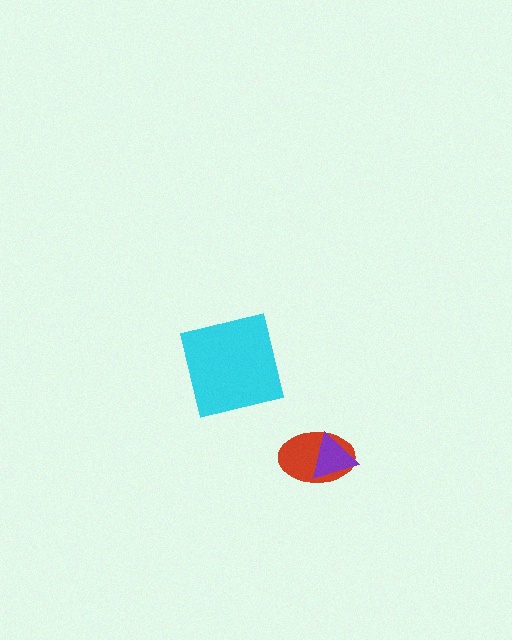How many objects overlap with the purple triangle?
1 object overlaps with the purple triangle.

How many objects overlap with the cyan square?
0 objects overlap with the cyan square.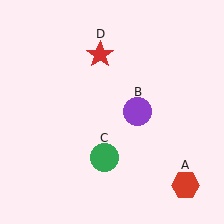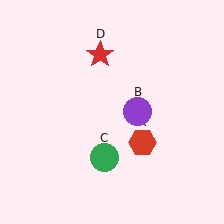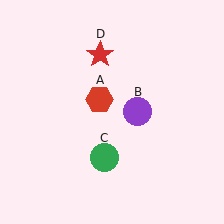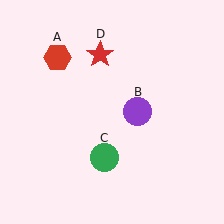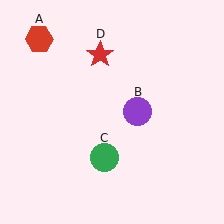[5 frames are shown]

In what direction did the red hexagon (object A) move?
The red hexagon (object A) moved up and to the left.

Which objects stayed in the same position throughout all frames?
Purple circle (object B) and green circle (object C) and red star (object D) remained stationary.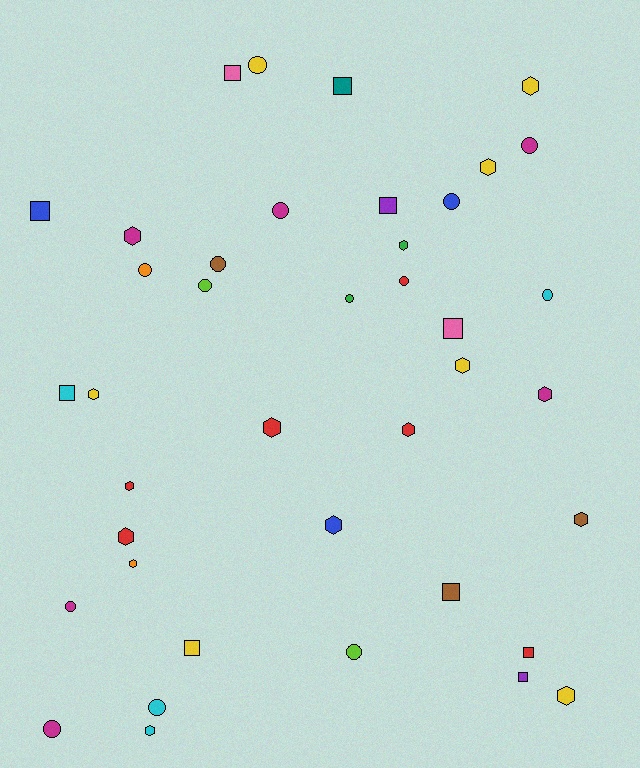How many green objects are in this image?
There are 2 green objects.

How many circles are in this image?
There are 14 circles.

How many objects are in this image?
There are 40 objects.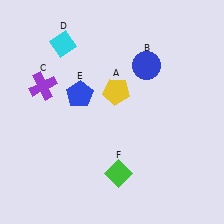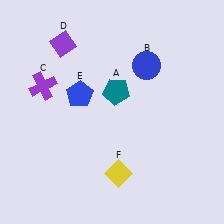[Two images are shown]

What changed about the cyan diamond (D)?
In Image 1, D is cyan. In Image 2, it changed to purple.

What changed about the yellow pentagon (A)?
In Image 1, A is yellow. In Image 2, it changed to teal.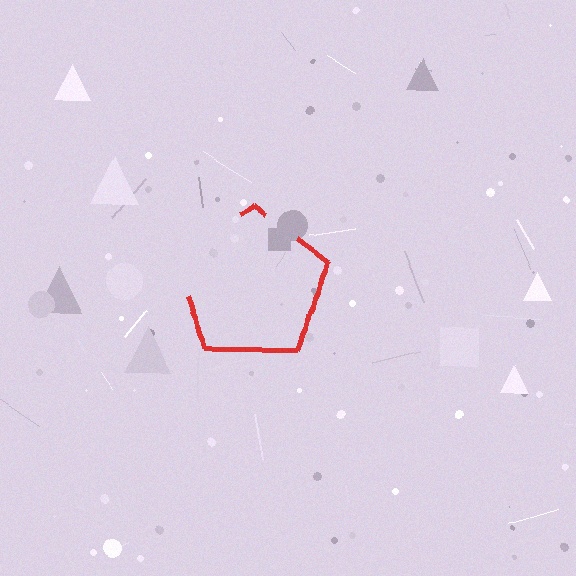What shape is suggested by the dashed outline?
The dashed outline suggests a pentagon.